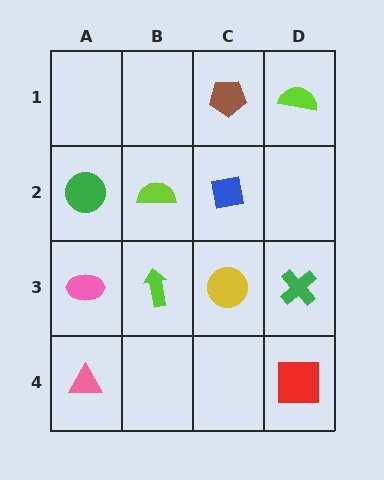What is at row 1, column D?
A lime semicircle.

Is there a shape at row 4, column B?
No, that cell is empty.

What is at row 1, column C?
A brown pentagon.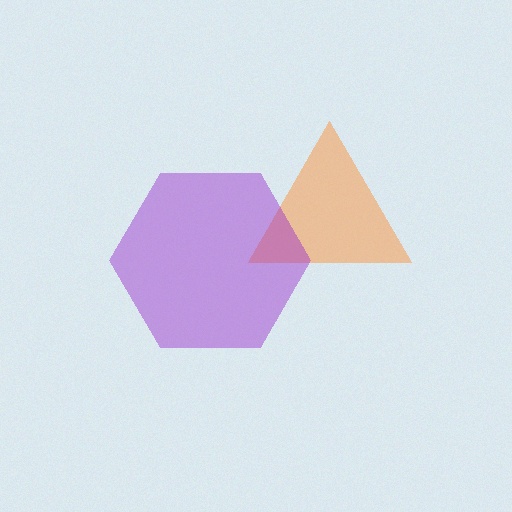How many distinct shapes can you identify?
There are 2 distinct shapes: an orange triangle, a purple hexagon.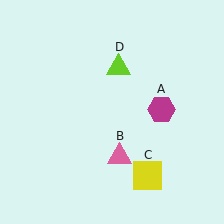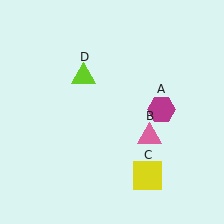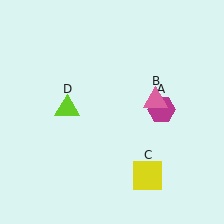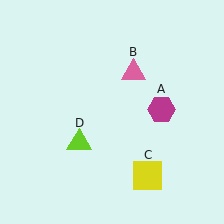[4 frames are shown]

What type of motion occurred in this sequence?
The pink triangle (object B), lime triangle (object D) rotated counterclockwise around the center of the scene.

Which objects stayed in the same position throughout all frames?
Magenta hexagon (object A) and yellow square (object C) remained stationary.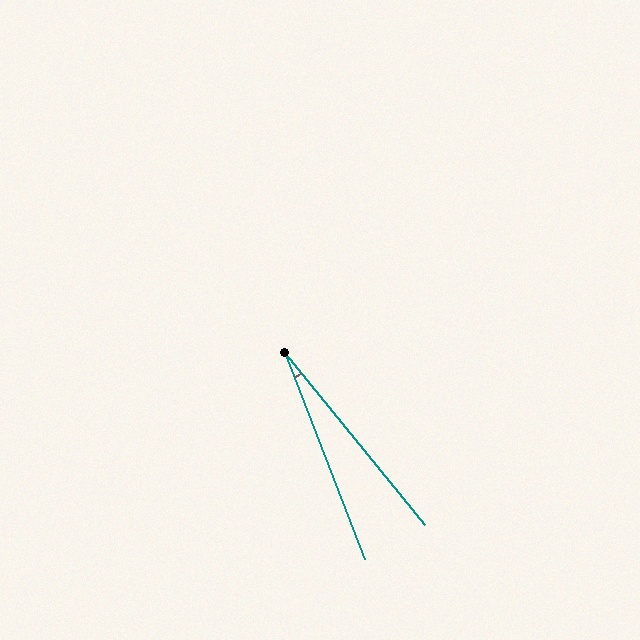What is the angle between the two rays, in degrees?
Approximately 18 degrees.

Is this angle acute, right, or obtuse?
It is acute.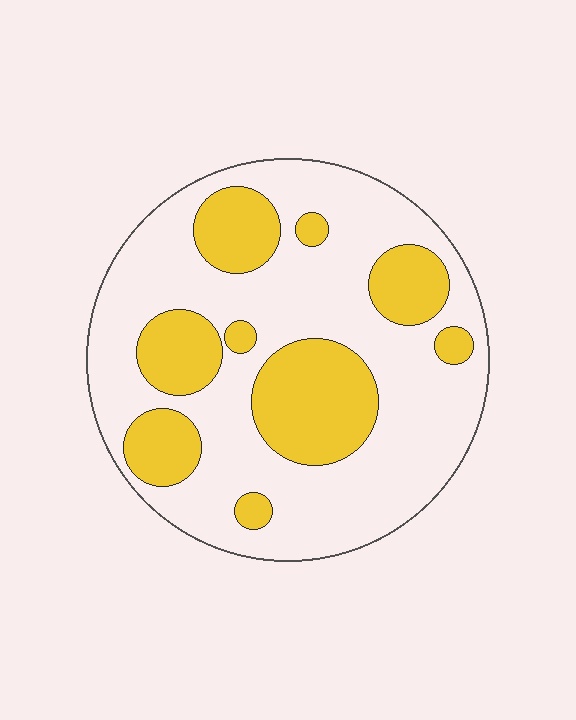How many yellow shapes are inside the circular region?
9.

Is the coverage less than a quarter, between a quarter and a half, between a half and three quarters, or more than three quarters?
Between a quarter and a half.